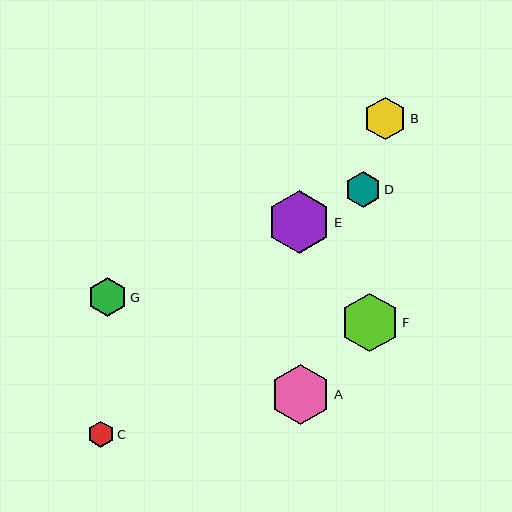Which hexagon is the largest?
Hexagon E is the largest with a size of approximately 63 pixels.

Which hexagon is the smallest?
Hexagon C is the smallest with a size of approximately 26 pixels.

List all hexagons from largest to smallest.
From largest to smallest: E, A, F, B, G, D, C.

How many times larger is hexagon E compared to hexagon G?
Hexagon E is approximately 1.6 times the size of hexagon G.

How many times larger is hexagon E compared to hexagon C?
Hexagon E is approximately 2.4 times the size of hexagon C.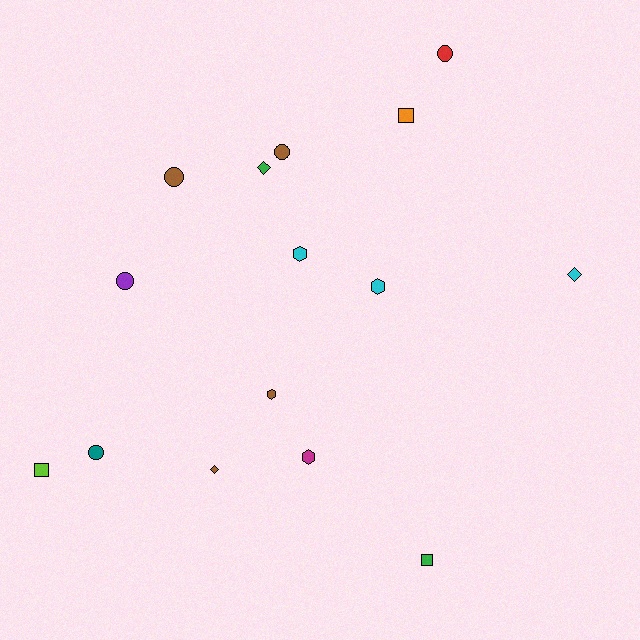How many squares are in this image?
There are 3 squares.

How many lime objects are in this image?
There is 1 lime object.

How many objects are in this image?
There are 15 objects.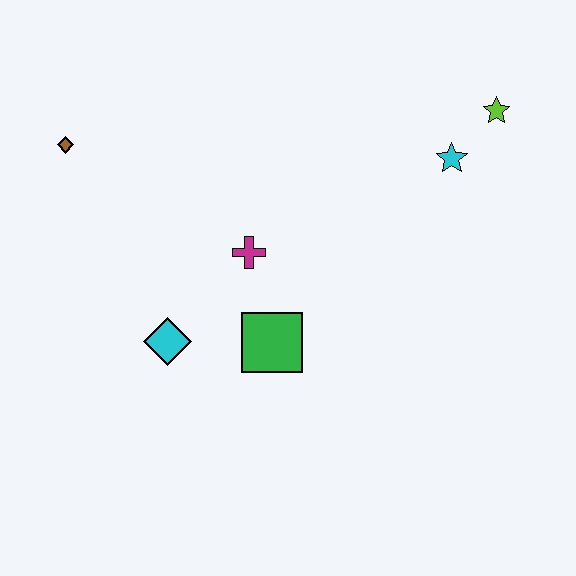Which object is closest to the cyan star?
The lime star is closest to the cyan star.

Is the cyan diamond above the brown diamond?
No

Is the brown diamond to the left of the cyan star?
Yes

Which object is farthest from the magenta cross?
The lime star is farthest from the magenta cross.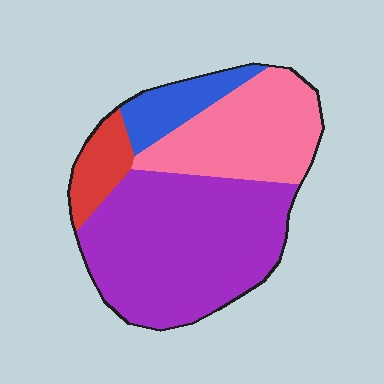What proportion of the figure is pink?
Pink covers about 30% of the figure.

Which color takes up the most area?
Purple, at roughly 50%.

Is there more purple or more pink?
Purple.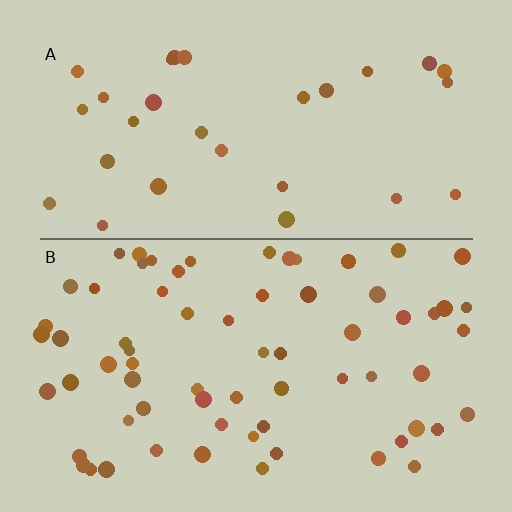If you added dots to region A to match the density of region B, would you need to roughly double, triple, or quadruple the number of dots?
Approximately double.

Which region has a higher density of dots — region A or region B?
B (the bottom).